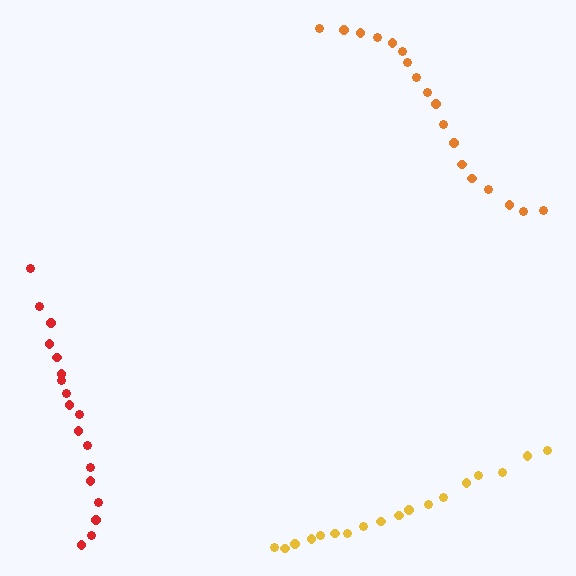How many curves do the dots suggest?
There are 3 distinct paths.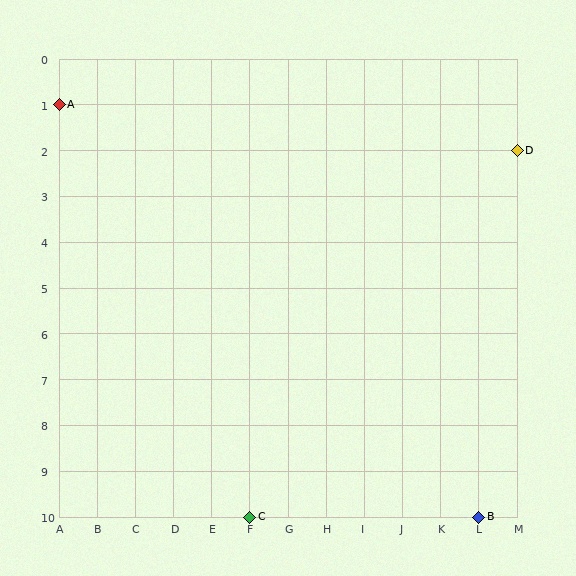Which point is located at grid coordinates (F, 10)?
Point C is at (F, 10).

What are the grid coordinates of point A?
Point A is at grid coordinates (A, 1).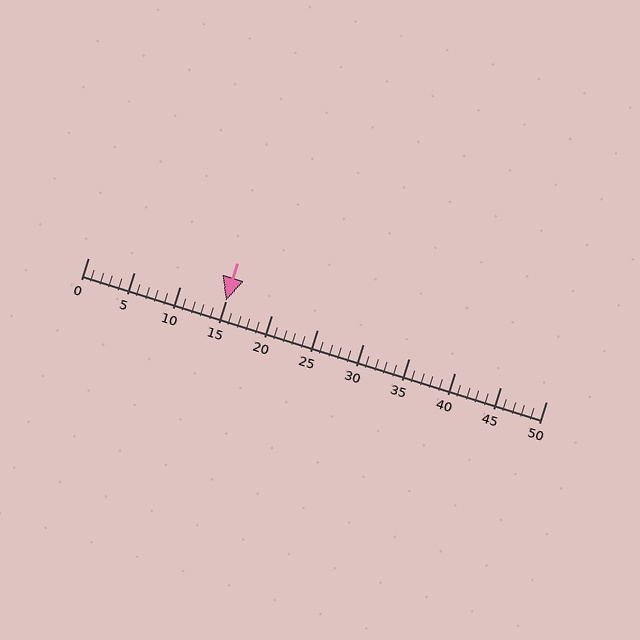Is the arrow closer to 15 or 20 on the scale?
The arrow is closer to 15.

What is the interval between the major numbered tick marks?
The major tick marks are spaced 5 units apart.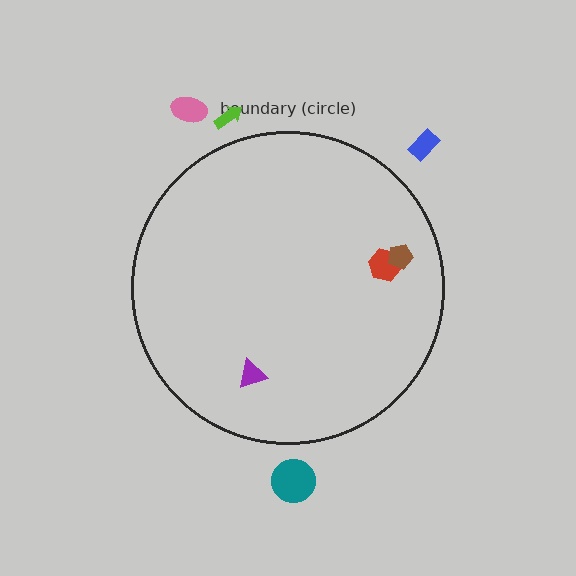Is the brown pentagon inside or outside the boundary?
Inside.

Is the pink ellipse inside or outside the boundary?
Outside.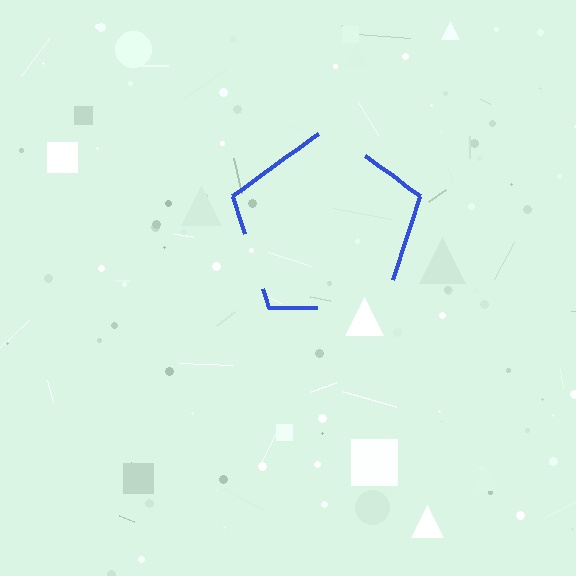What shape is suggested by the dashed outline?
The dashed outline suggests a pentagon.